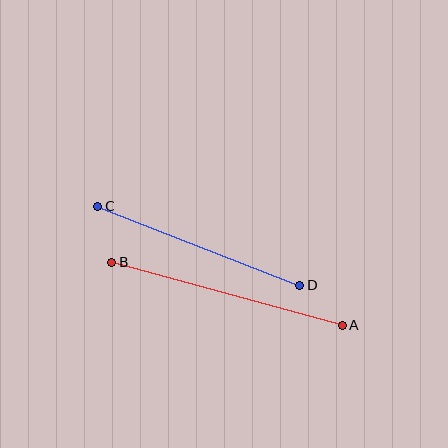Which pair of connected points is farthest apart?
Points A and B are farthest apart.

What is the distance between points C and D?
The distance is approximately 217 pixels.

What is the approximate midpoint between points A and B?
The midpoint is at approximately (227, 294) pixels.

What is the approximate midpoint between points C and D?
The midpoint is at approximately (199, 246) pixels.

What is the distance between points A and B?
The distance is approximately 239 pixels.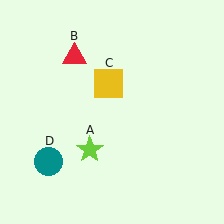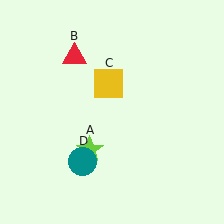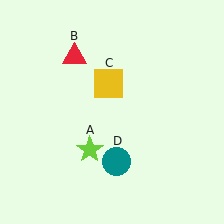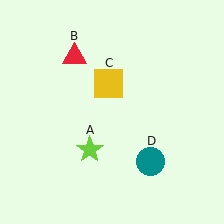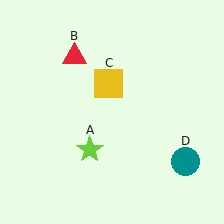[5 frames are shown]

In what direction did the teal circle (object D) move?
The teal circle (object D) moved right.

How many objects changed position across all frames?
1 object changed position: teal circle (object D).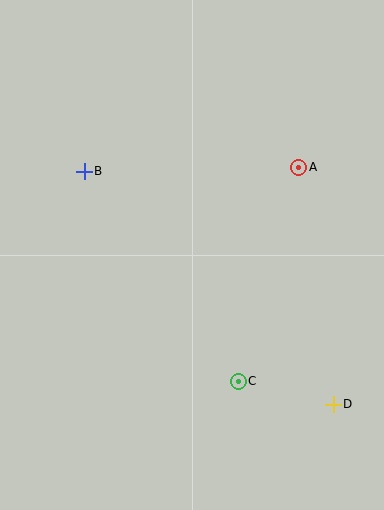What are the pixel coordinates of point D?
Point D is at (333, 404).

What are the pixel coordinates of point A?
Point A is at (299, 167).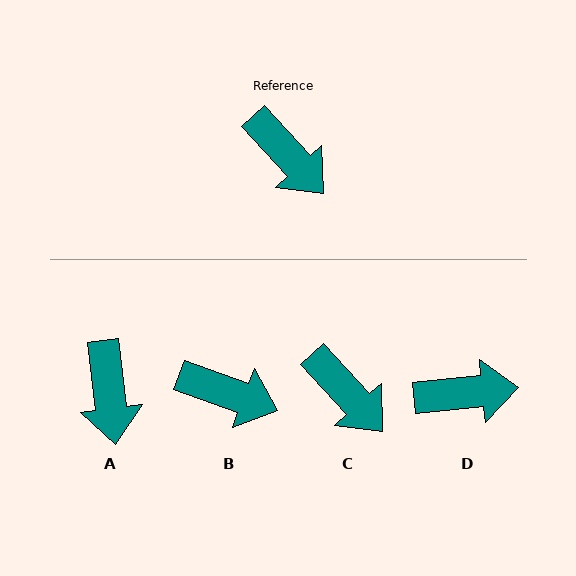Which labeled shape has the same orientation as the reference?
C.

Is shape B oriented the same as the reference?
No, it is off by about 28 degrees.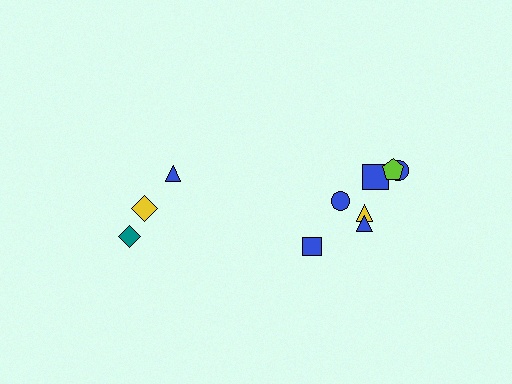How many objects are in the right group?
There are 7 objects.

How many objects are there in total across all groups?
There are 10 objects.